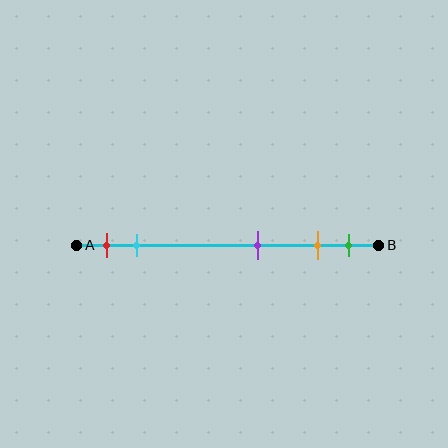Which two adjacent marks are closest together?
The orange and green marks are the closest adjacent pair.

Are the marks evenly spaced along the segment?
No, the marks are not evenly spaced.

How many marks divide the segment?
There are 5 marks dividing the segment.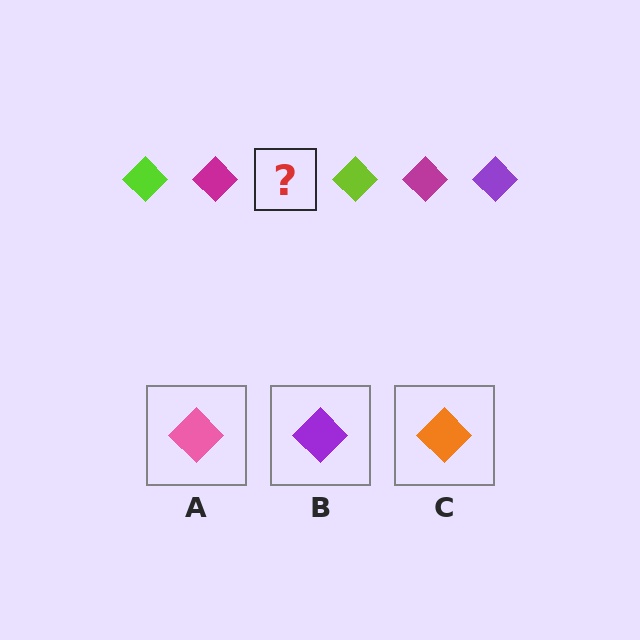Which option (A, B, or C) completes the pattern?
B.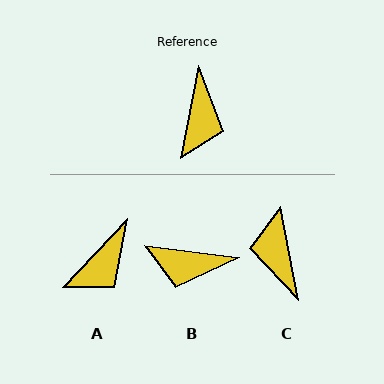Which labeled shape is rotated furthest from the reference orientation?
C, about 158 degrees away.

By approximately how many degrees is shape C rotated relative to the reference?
Approximately 158 degrees clockwise.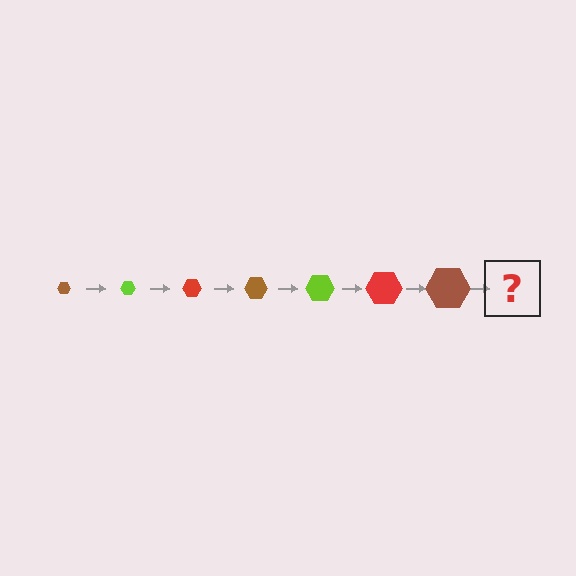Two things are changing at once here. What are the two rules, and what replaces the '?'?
The two rules are that the hexagon grows larger each step and the color cycles through brown, lime, and red. The '?' should be a lime hexagon, larger than the previous one.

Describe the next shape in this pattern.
It should be a lime hexagon, larger than the previous one.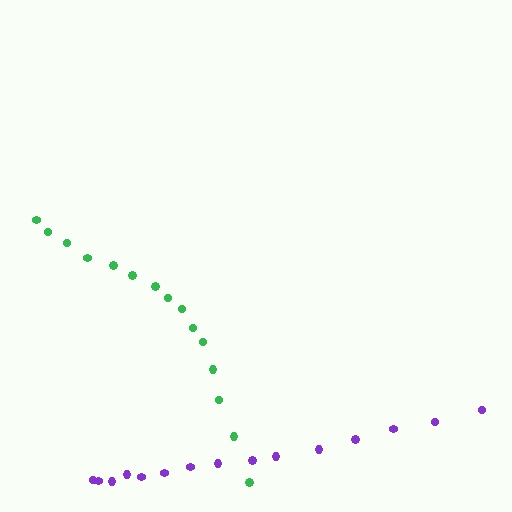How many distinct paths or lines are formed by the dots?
There are 2 distinct paths.